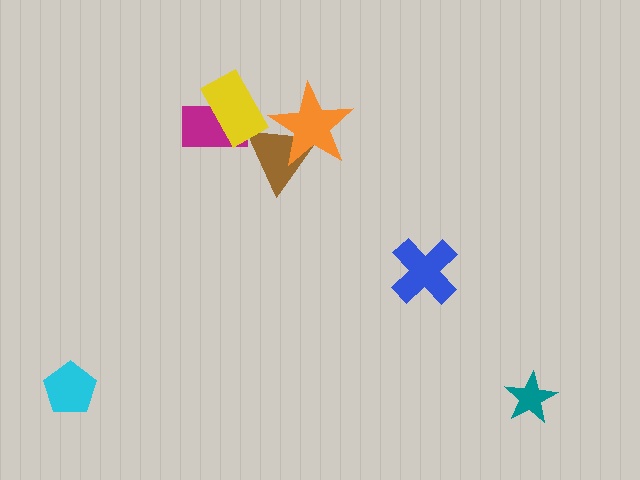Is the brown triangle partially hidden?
Yes, it is partially covered by another shape.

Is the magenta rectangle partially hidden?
Yes, it is partially covered by another shape.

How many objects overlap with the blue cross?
0 objects overlap with the blue cross.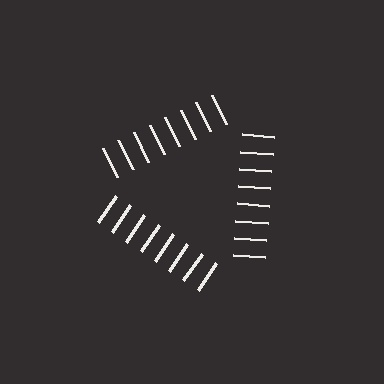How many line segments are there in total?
24 — 8 along each of the 3 edges.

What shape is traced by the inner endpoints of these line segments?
An illusory triangle — the line segments terminate on its edges but no continuous stroke is drawn.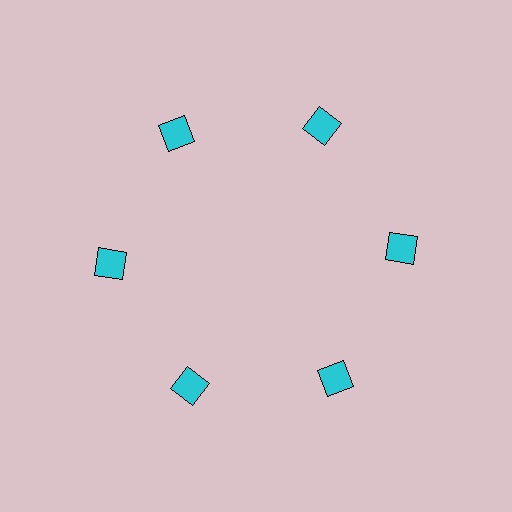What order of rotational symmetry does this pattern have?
This pattern has 6-fold rotational symmetry.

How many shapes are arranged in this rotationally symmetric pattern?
There are 6 shapes, arranged in 6 groups of 1.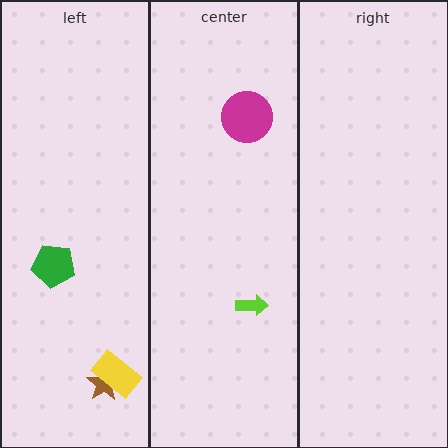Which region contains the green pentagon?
The left region.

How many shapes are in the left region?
3.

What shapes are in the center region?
The magenta circle, the lime arrow.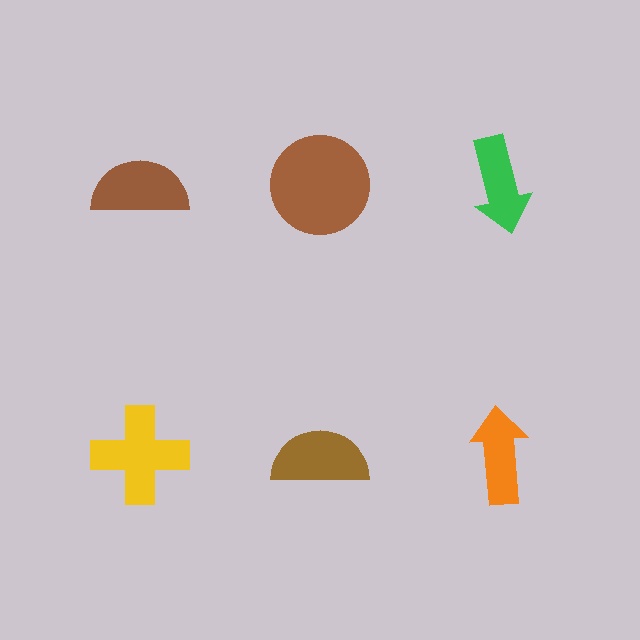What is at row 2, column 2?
A brown semicircle.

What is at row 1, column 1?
A brown semicircle.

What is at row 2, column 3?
An orange arrow.